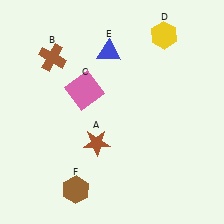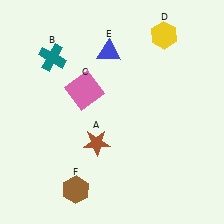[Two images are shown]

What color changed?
The cross (B) changed from brown in Image 1 to teal in Image 2.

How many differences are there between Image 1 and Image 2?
There is 1 difference between the two images.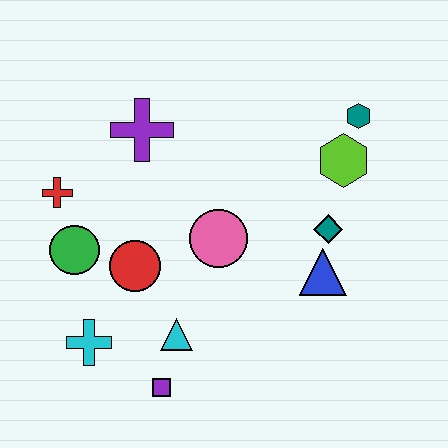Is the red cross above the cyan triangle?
Yes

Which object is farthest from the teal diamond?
The red cross is farthest from the teal diamond.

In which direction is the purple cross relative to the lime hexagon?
The purple cross is to the left of the lime hexagon.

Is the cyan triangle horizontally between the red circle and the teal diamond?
Yes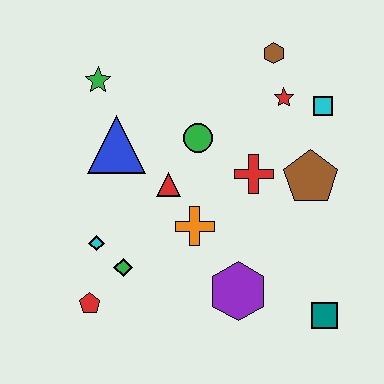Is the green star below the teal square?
No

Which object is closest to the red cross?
The brown pentagon is closest to the red cross.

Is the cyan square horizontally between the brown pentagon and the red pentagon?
No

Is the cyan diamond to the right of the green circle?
No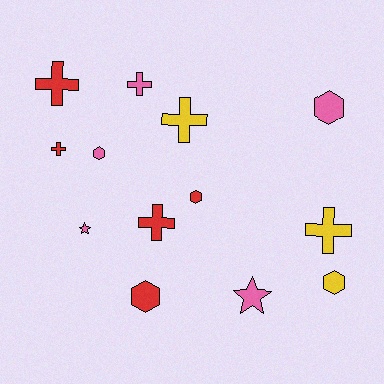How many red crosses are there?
There are 3 red crosses.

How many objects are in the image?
There are 13 objects.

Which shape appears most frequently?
Cross, with 6 objects.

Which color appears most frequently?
Pink, with 5 objects.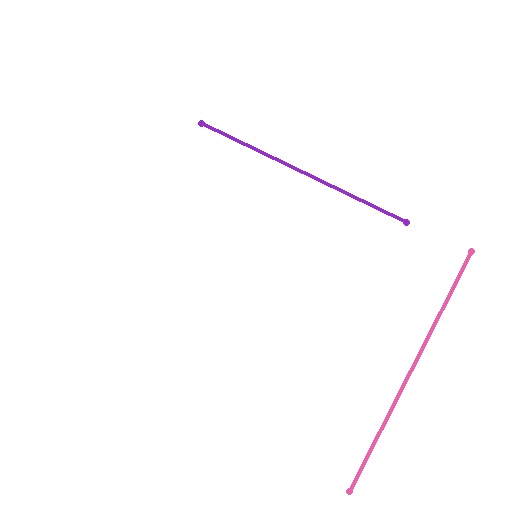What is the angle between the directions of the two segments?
Approximately 89 degrees.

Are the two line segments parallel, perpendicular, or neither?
Perpendicular — they meet at approximately 89°.